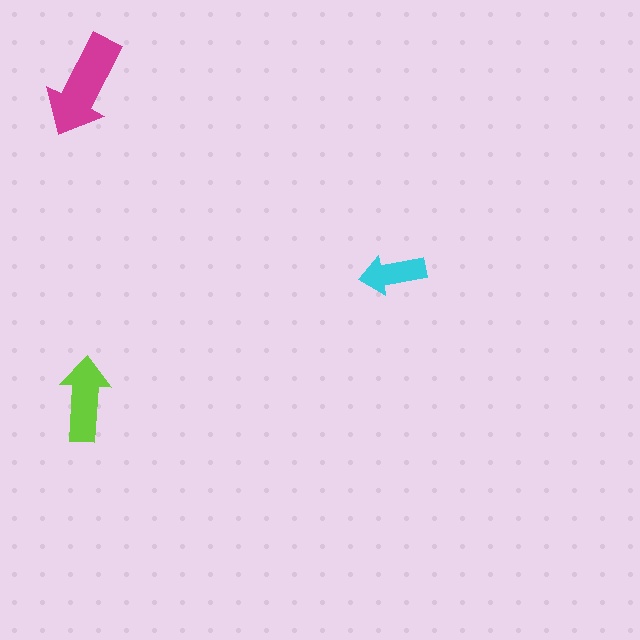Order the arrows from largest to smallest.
the magenta one, the lime one, the cyan one.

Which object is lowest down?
The lime arrow is bottommost.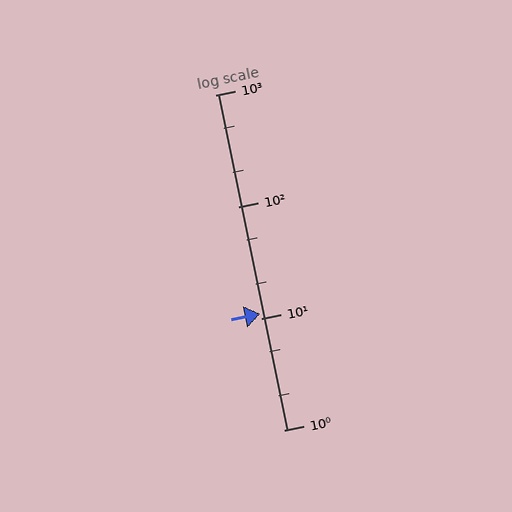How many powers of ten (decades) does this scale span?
The scale spans 3 decades, from 1 to 1000.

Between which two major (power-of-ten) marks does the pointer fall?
The pointer is between 10 and 100.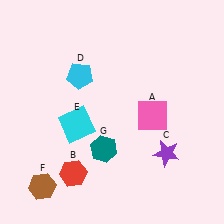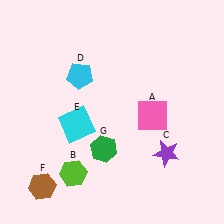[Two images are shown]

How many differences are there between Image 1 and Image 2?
There are 2 differences between the two images.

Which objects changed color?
B changed from red to lime. G changed from teal to green.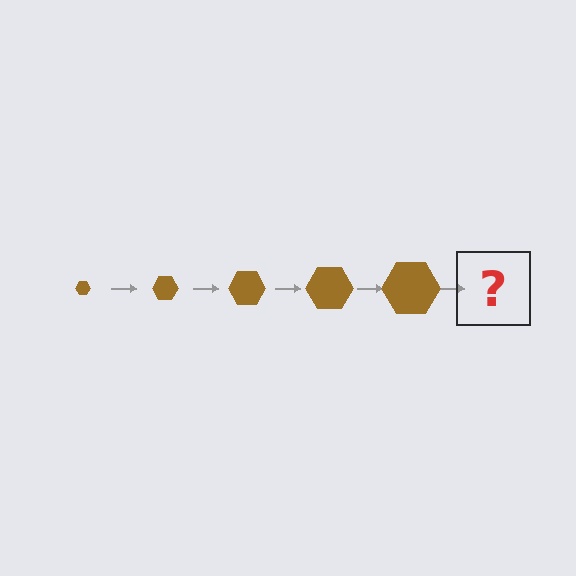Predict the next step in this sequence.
The next step is a brown hexagon, larger than the previous one.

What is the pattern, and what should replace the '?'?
The pattern is that the hexagon gets progressively larger each step. The '?' should be a brown hexagon, larger than the previous one.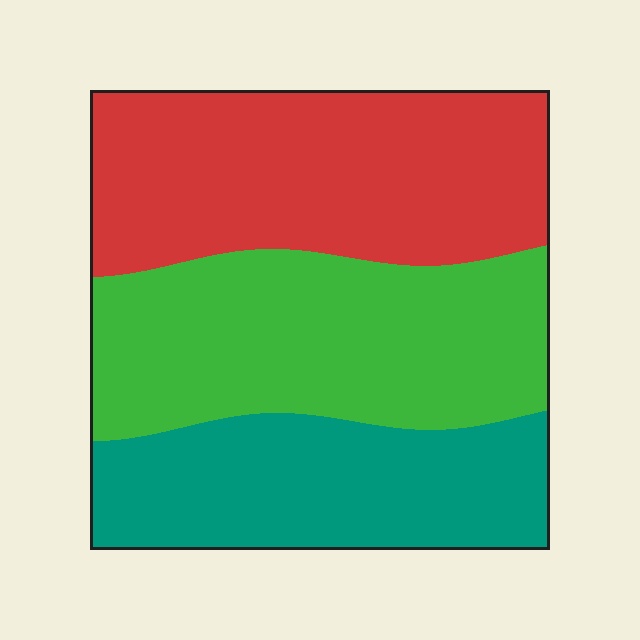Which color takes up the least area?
Teal, at roughly 25%.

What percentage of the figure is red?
Red covers around 35% of the figure.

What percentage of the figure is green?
Green takes up between a quarter and a half of the figure.